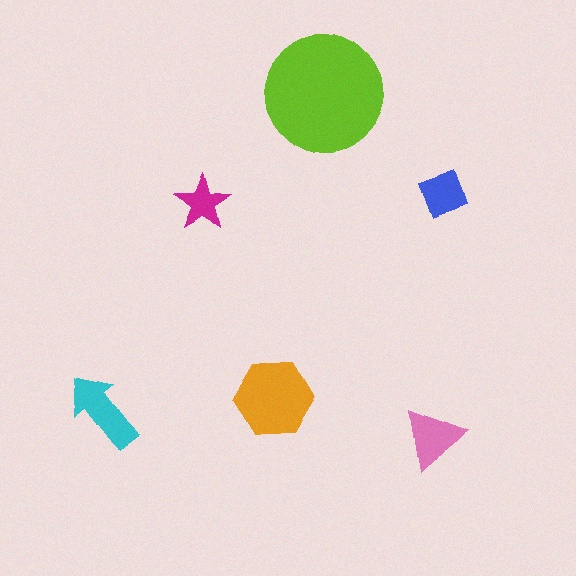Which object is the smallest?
The magenta star.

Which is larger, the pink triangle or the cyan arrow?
The cyan arrow.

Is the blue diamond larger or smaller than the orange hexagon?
Smaller.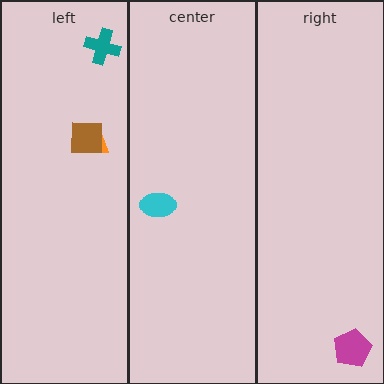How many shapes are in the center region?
1.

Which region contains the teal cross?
The left region.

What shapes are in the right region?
The magenta pentagon.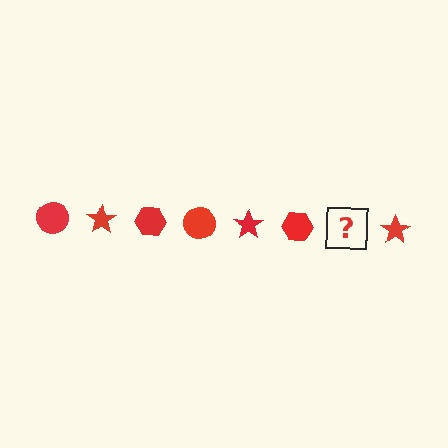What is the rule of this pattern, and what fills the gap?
The rule is that the pattern cycles through circle, star, hexagon shapes in red. The gap should be filled with a red circle.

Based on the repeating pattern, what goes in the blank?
The blank should be a red circle.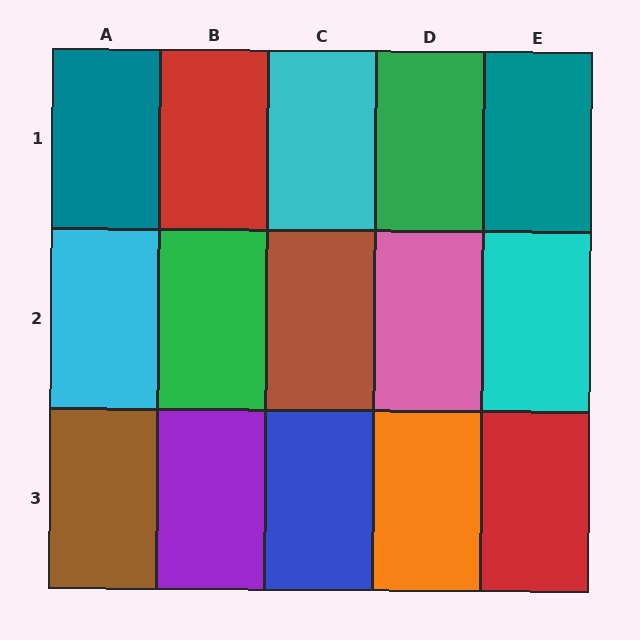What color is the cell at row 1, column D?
Green.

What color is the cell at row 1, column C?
Cyan.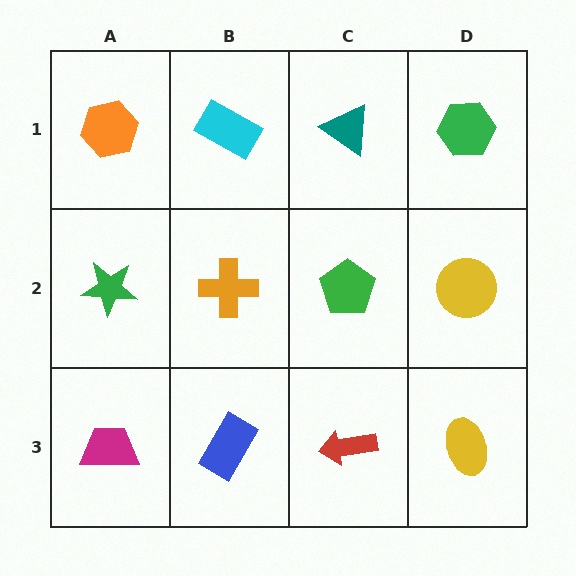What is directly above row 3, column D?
A yellow circle.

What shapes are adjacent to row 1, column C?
A green pentagon (row 2, column C), a cyan rectangle (row 1, column B), a green hexagon (row 1, column D).